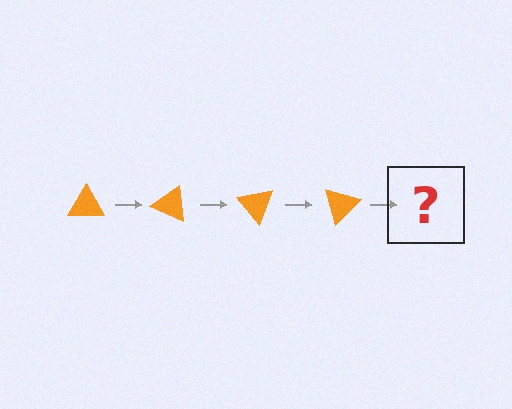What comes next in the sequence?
The next element should be an orange triangle rotated 100 degrees.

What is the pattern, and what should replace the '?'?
The pattern is that the triangle rotates 25 degrees each step. The '?' should be an orange triangle rotated 100 degrees.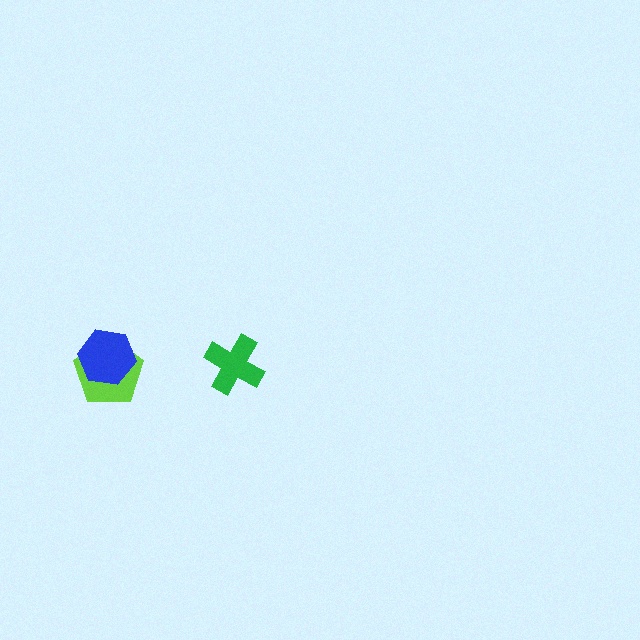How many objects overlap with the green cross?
0 objects overlap with the green cross.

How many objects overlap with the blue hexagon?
1 object overlaps with the blue hexagon.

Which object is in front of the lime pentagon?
The blue hexagon is in front of the lime pentagon.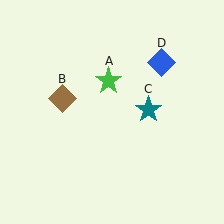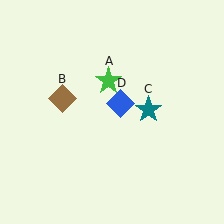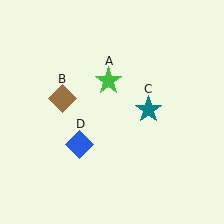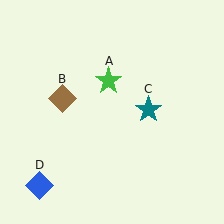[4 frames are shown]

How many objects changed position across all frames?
1 object changed position: blue diamond (object D).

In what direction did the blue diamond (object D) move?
The blue diamond (object D) moved down and to the left.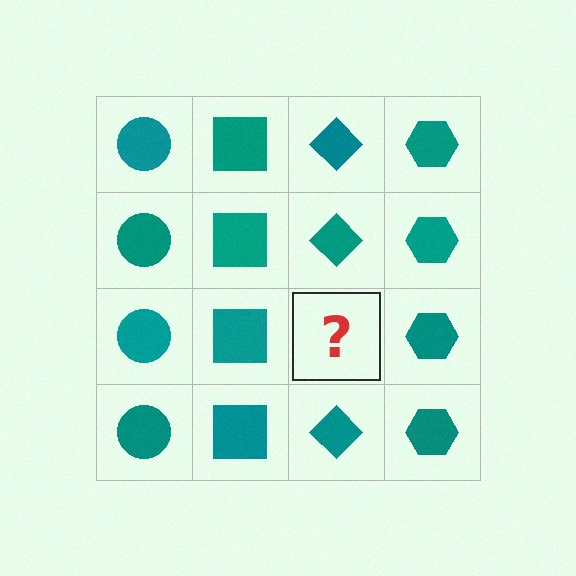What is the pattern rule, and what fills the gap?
The rule is that each column has a consistent shape. The gap should be filled with a teal diamond.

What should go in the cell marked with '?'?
The missing cell should contain a teal diamond.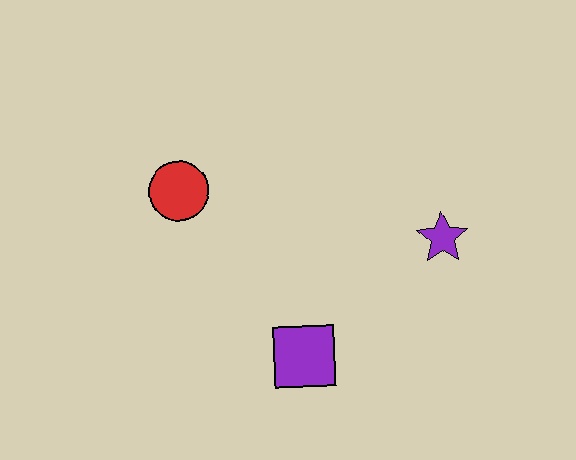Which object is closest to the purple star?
The purple square is closest to the purple star.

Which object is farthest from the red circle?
The purple star is farthest from the red circle.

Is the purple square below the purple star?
Yes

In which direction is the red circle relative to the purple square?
The red circle is above the purple square.